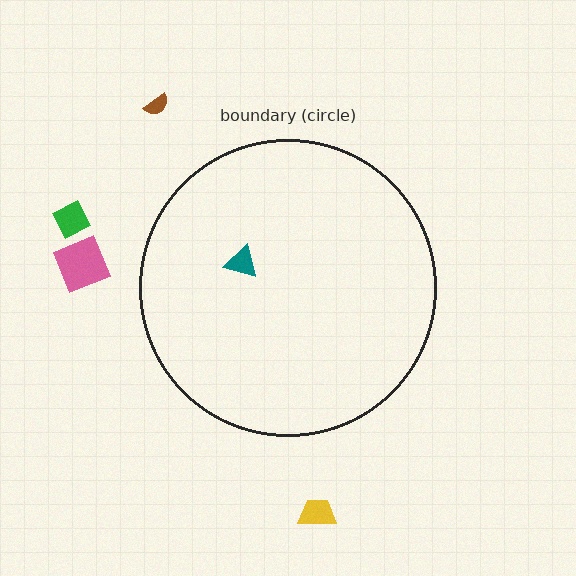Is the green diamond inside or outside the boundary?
Outside.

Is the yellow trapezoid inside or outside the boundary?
Outside.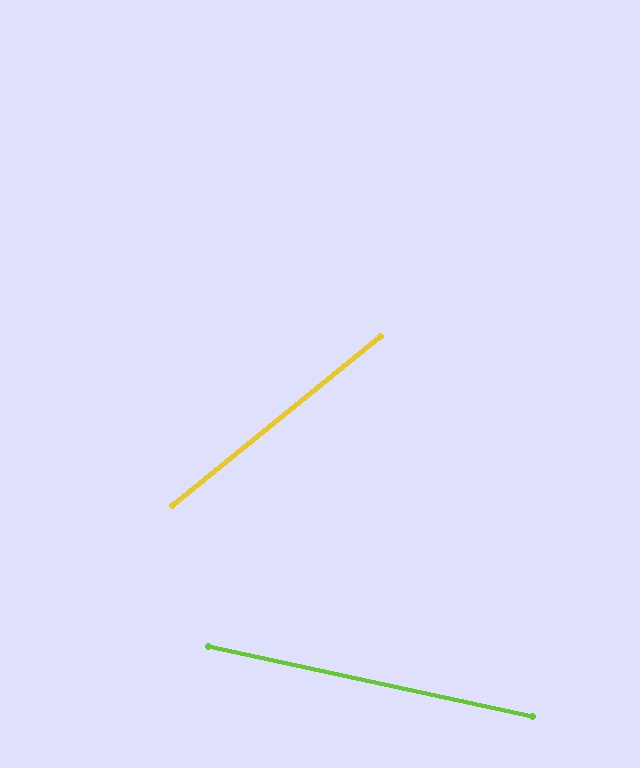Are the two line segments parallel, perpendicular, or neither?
Neither parallel nor perpendicular — they differ by about 51°.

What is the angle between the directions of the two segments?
Approximately 51 degrees.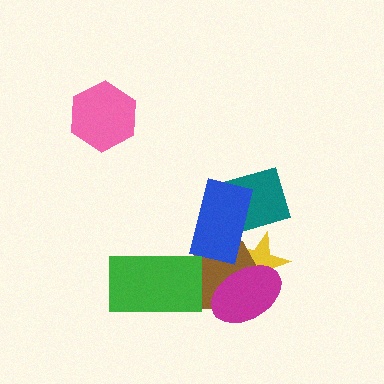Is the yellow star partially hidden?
Yes, it is partially covered by another shape.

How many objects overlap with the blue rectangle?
3 objects overlap with the blue rectangle.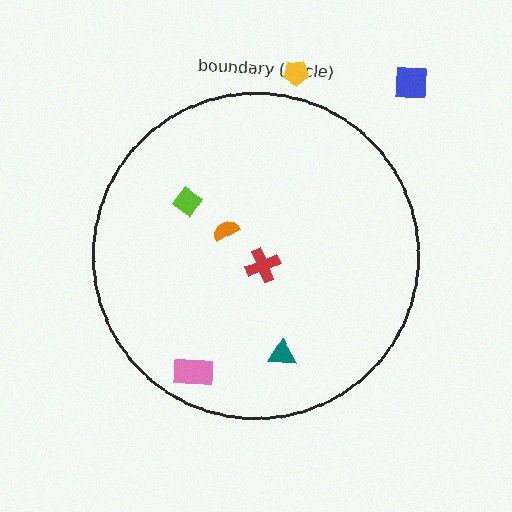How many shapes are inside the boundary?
5 inside, 2 outside.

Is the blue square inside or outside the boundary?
Outside.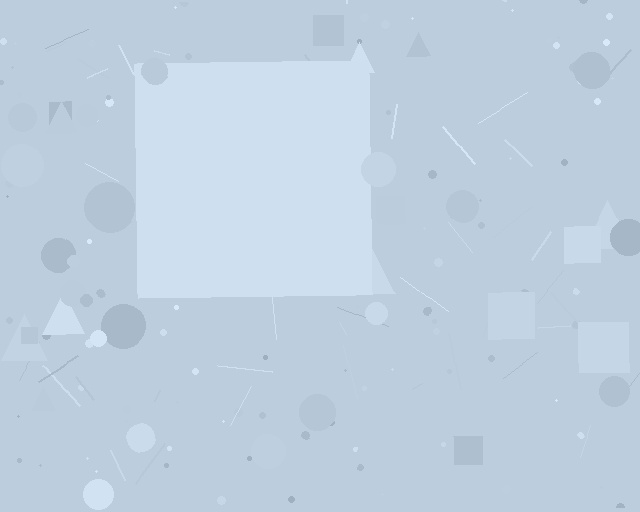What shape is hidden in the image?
A square is hidden in the image.